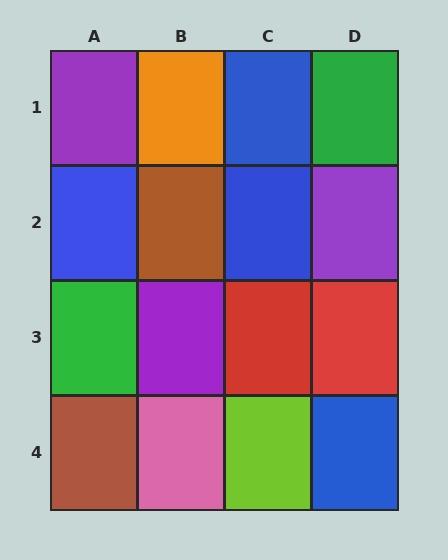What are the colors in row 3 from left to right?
Green, purple, red, red.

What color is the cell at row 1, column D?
Green.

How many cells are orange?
1 cell is orange.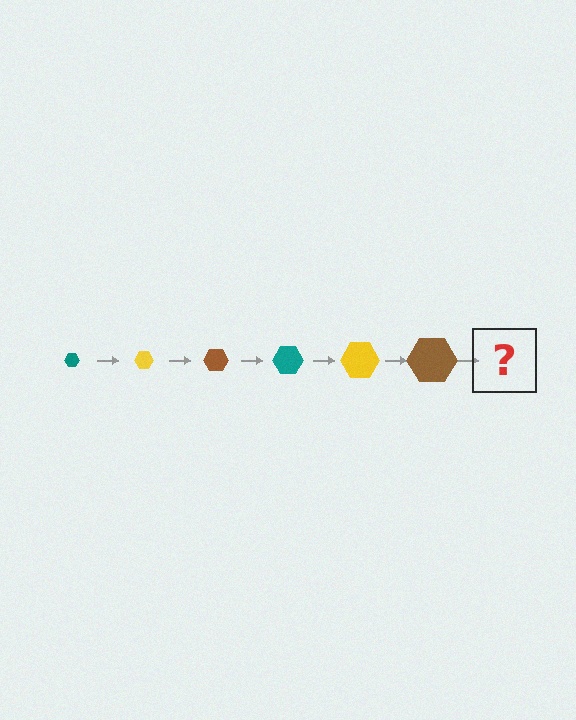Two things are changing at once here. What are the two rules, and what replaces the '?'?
The two rules are that the hexagon grows larger each step and the color cycles through teal, yellow, and brown. The '?' should be a teal hexagon, larger than the previous one.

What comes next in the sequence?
The next element should be a teal hexagon, larger than the previous one.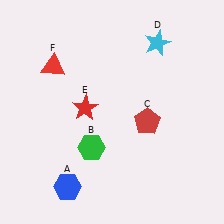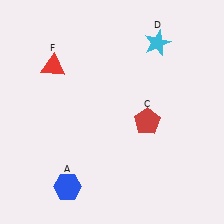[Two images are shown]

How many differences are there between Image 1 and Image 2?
There are 2 differences between the two images.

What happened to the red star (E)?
The red star (E) was removed in Image 2. It was in the top-left area of Image 1.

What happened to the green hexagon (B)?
The green hexagon (B) was removed in Image 2. It was in the bottom-left area of Image 1.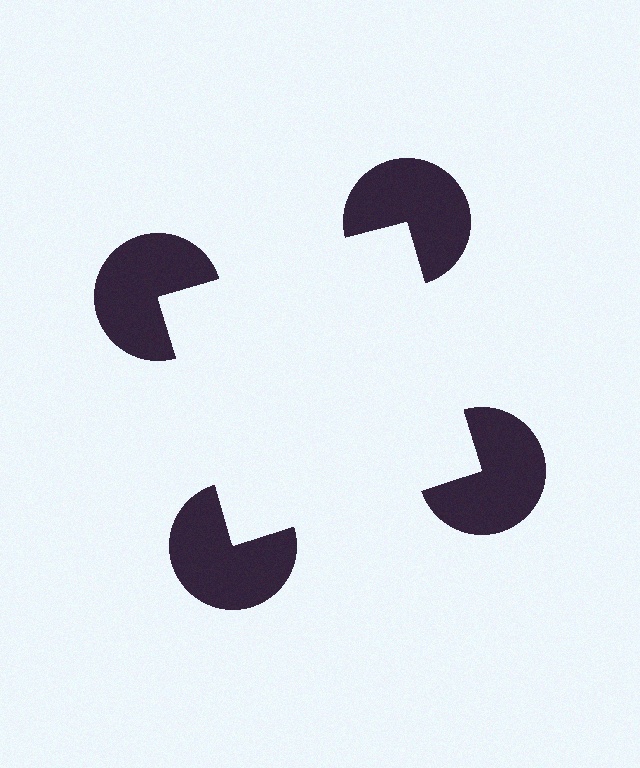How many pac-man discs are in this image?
There are 4 — one at each vertex of the illusory square.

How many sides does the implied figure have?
4 sides.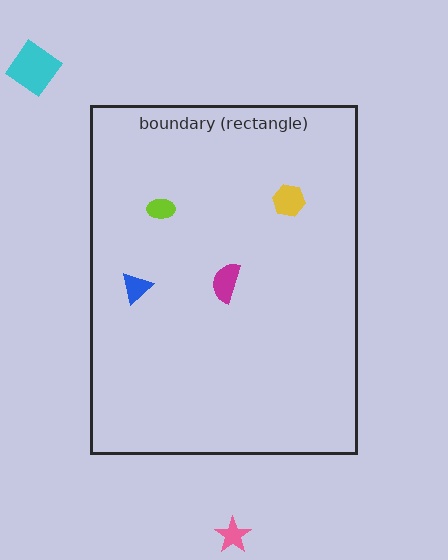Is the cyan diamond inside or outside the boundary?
Outside.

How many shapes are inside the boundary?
4 inside, 2 outside.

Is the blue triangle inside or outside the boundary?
Inside.